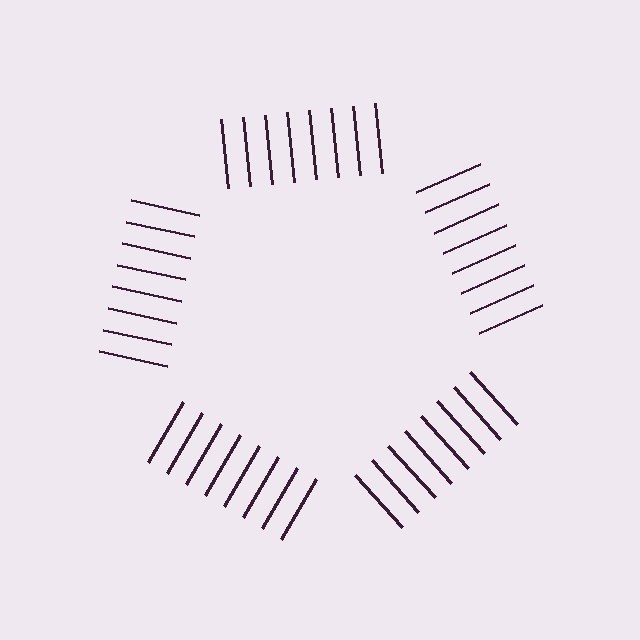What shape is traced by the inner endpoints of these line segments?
An illusory pentagon — the line segments terminate on its edges but no continuous stroke is drawn.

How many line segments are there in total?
40 — 8 along each of the 5 edges.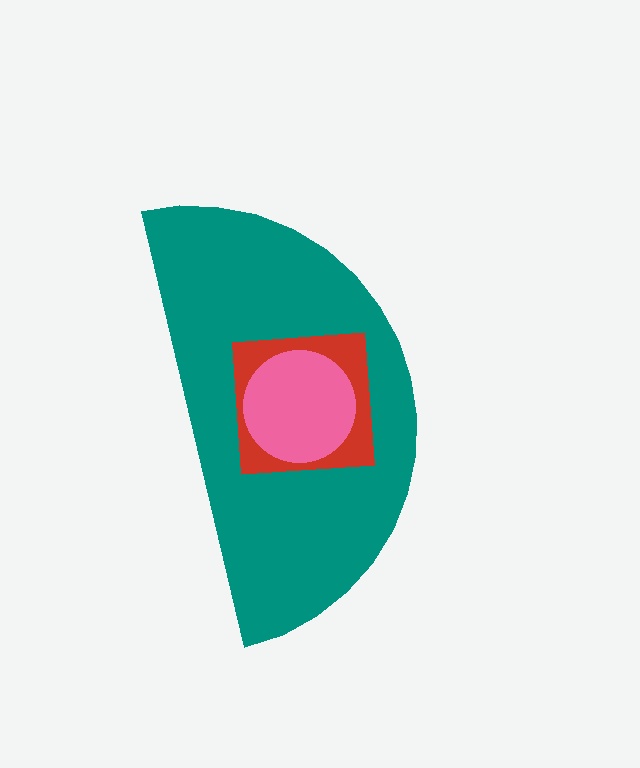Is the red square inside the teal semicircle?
Yes.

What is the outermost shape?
The teal semicircle.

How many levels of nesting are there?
3.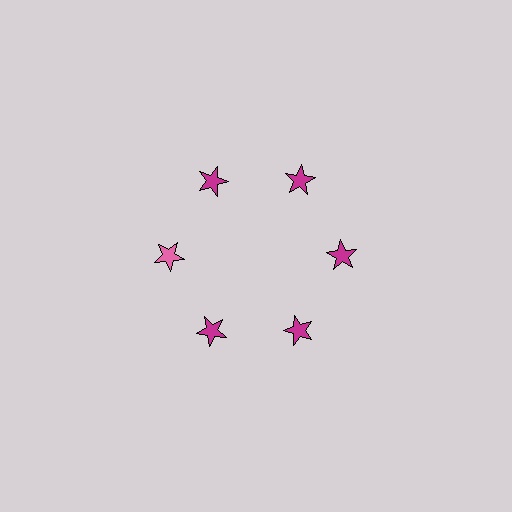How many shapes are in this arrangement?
There are 6 shapes arranged in a ring pattern.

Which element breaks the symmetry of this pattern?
The pink star at roughly the 9 o'clock position breaks the symmetry. All other shapes are magenta stars.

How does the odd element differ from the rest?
It has a different color: pink instead of magenta.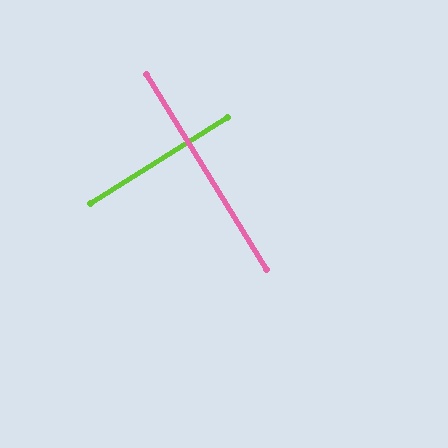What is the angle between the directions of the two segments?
Approximately 90 degrees.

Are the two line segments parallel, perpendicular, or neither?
Perpendicular — they meet at approximately 90°.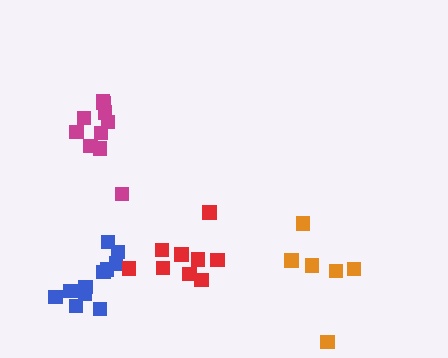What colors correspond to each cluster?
The clusters are colored: blue, orange, red, magenta.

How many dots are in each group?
Group 1: 11 dots, Group 2: 6 dots, Group 3: 9 dots, Group 4: 10 dots (36 total).